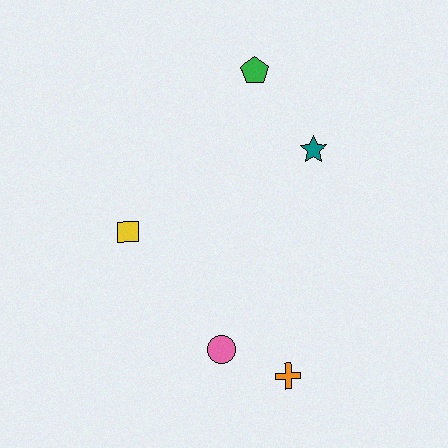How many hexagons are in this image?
There are no hexagons.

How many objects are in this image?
There are 5 objects.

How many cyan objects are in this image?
There are no cyan objects.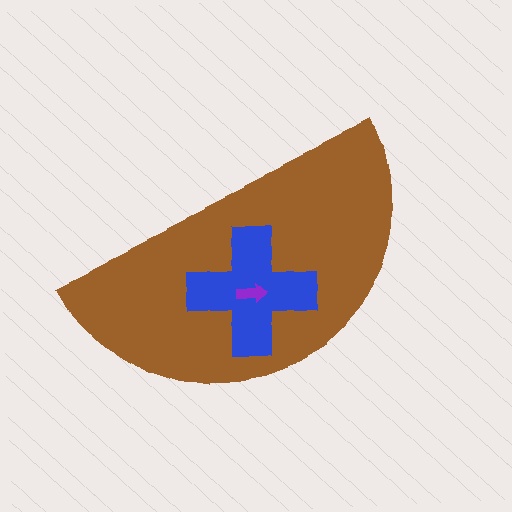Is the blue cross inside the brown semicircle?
Yes.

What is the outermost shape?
The brown semicircle.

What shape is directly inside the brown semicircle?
The blue cross.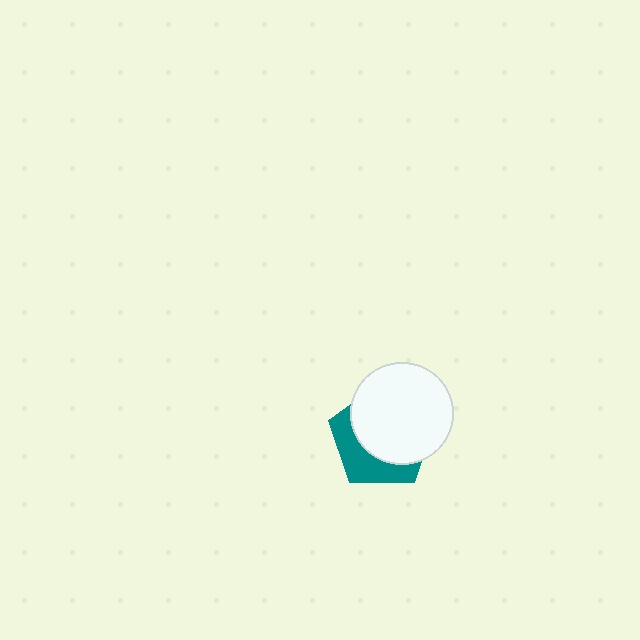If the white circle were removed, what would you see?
You would see the complete teal pentagon.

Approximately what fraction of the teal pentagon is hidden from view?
Roughly 64% of the teal pentagon is hidden behind the white circle.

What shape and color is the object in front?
The object in front is a white circle.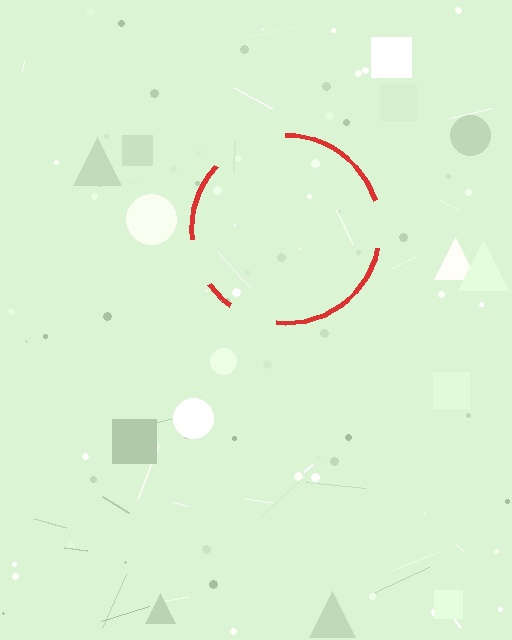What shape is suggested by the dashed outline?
The dashed outline suggests a circle.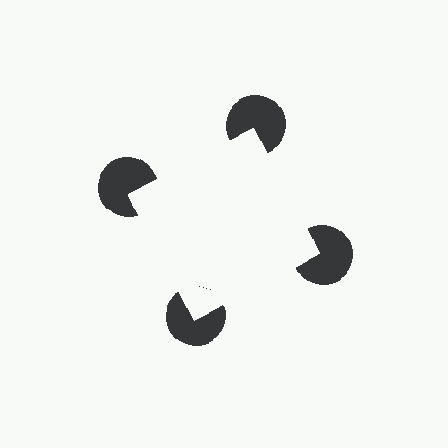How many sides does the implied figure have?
4 sides.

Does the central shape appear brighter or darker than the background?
It typically appears slightly brighter than the background, even though no actual brightness change is drawn.